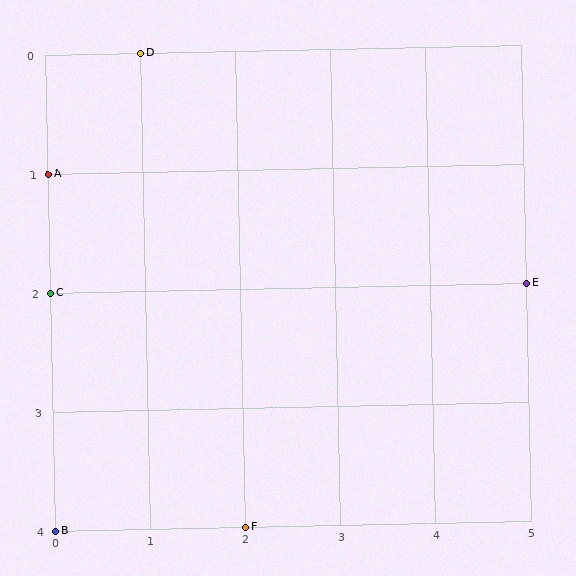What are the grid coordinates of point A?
Point A is at grid coordinates (0, 1).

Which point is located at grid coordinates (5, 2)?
Point E is at (5, 2).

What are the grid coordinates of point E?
Point E is at grid coordinates (5, 2).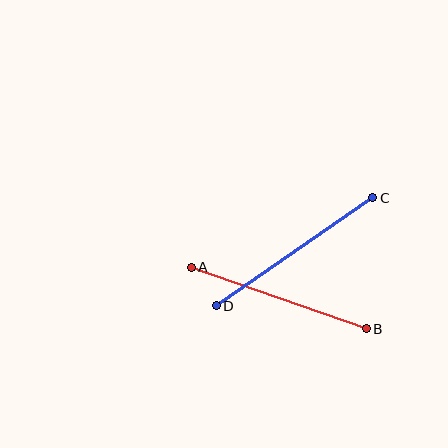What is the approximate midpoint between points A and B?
The midpoint is at approximately (279, 298) pixels.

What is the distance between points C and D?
The distance is approximately 190 pixels.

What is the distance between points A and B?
The distance is approximately 186 pixels.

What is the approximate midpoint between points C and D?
The midpoint is at approximately (295, 252) pixels.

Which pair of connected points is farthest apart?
Points C and D are farthest apart.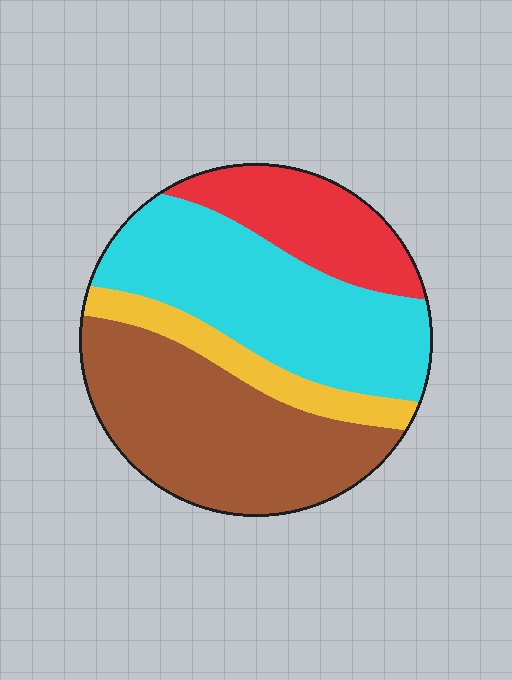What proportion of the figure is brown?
Brown covers 36% of the figure.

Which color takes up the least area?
Yellow, at roughly 10%.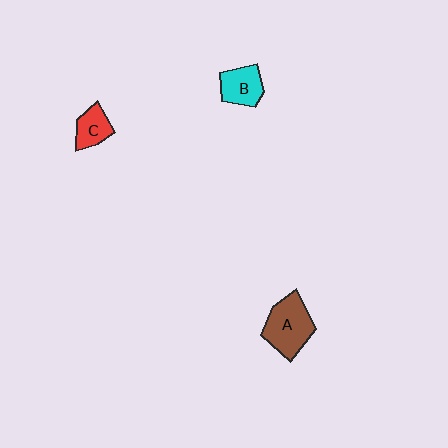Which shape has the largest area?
Shape A (brown).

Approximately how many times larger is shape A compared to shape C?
Approximately 1.9 times.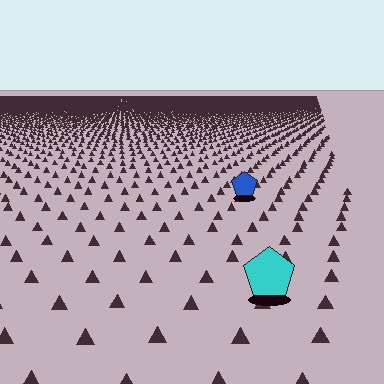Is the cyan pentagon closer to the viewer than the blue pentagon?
Yes. The cyan pentagon is closer — you can tell from the texture gradient: the ground texture is coarser near it.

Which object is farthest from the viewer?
The blue pentagon is farthest from the viewer. It appears smaller and the ground texture around it is denser.